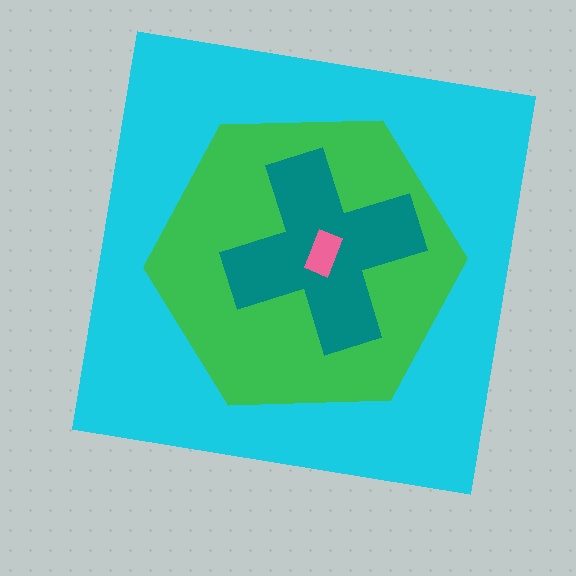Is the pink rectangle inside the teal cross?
Yes.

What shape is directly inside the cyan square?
The green hexagon.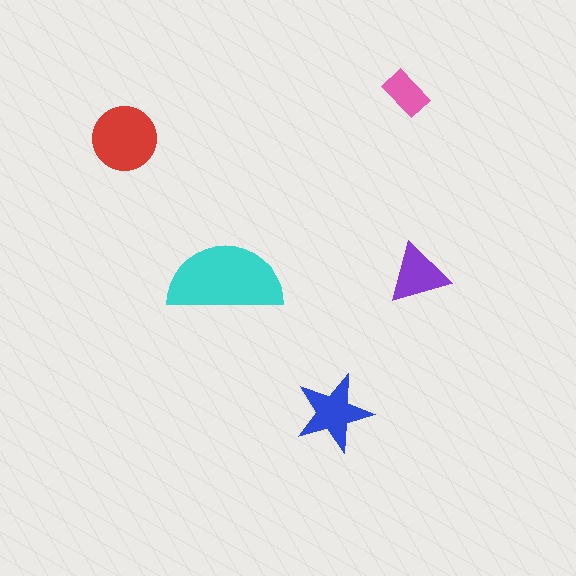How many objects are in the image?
There are 5 objects in the image.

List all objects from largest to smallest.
The cyan semicircle, the red circle, the blue star, the purple triangle, the pink rectangle.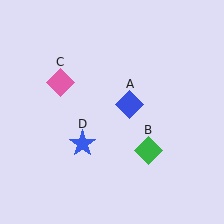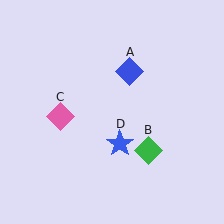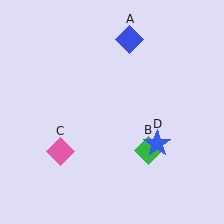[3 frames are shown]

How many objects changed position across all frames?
3 objects changed position: blue diamond (object A), pink diamond (object C), blue star (object D).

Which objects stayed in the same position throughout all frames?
Green diamond (object B) remained stationary.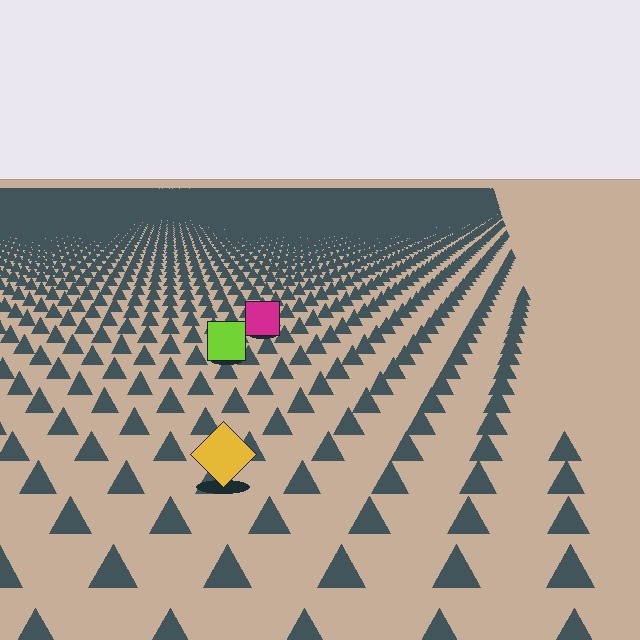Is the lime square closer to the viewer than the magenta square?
Yes. The lime square is closer — you can tell from the texture gradient: the ground texture is coarser near it.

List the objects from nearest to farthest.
From nearest to farthest: the yellow diamond, the lime square, the magenta square.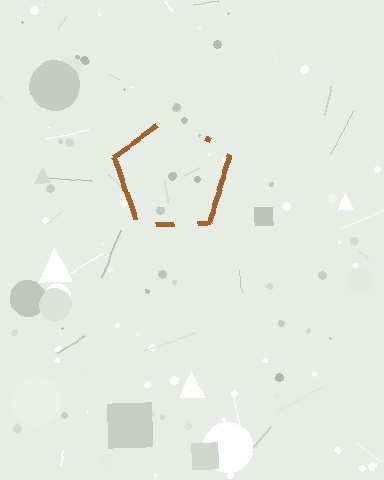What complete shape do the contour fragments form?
The contour fragments form a pentagon.